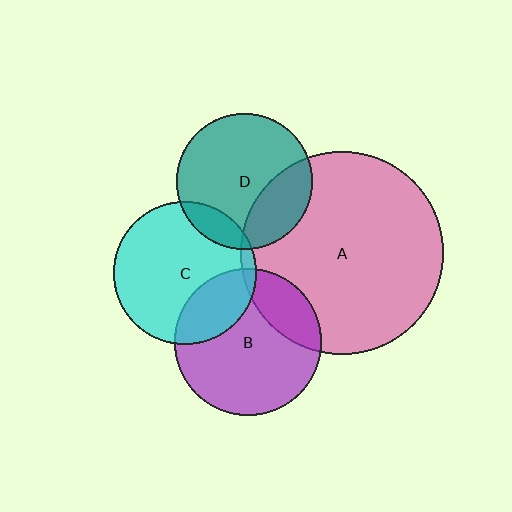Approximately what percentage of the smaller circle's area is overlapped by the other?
Approximately 25%.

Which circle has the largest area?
Circle A (pink).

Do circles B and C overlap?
Yes.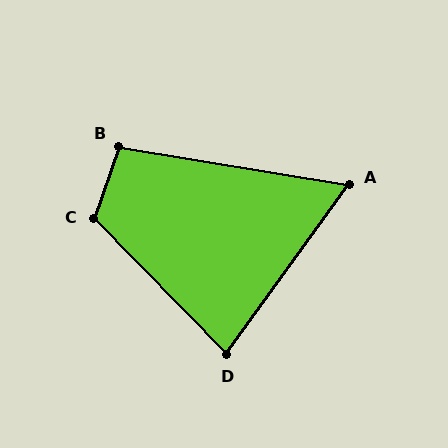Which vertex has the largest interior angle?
C, at approximately 116 degrees.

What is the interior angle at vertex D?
Approximately 80 degrees (acute).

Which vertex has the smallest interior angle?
A, at approximately 64 degrees.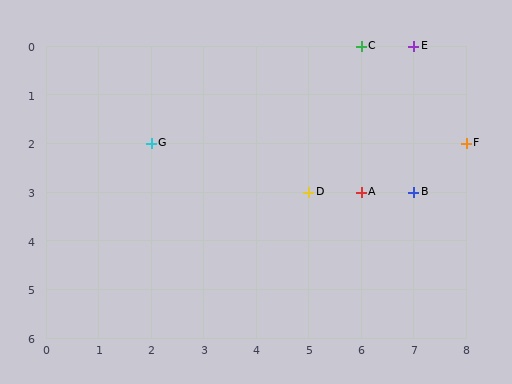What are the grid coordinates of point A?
Point A is at grid coordinates (6, 3).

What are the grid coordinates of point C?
Point C is at grid coordinates (6, 0).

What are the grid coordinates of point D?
Point D is at grid coordinates (5, 3).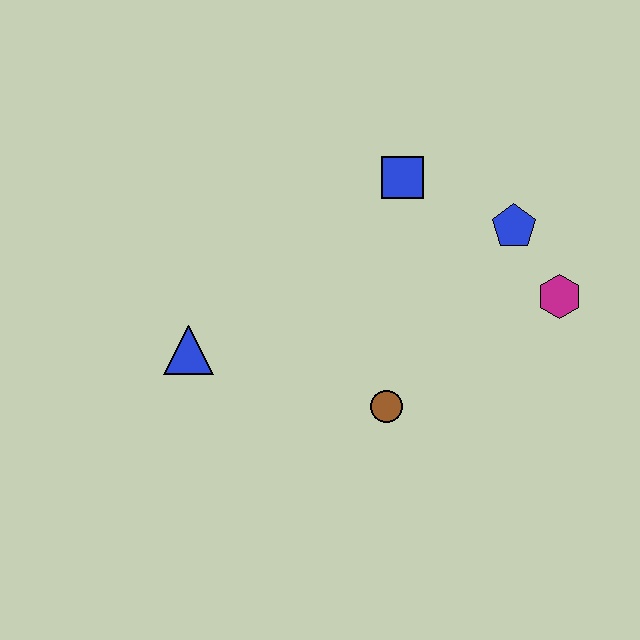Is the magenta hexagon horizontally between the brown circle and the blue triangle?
No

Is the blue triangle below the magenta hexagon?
Yes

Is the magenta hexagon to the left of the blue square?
No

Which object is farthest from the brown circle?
The blue square is farthest from the brown circle.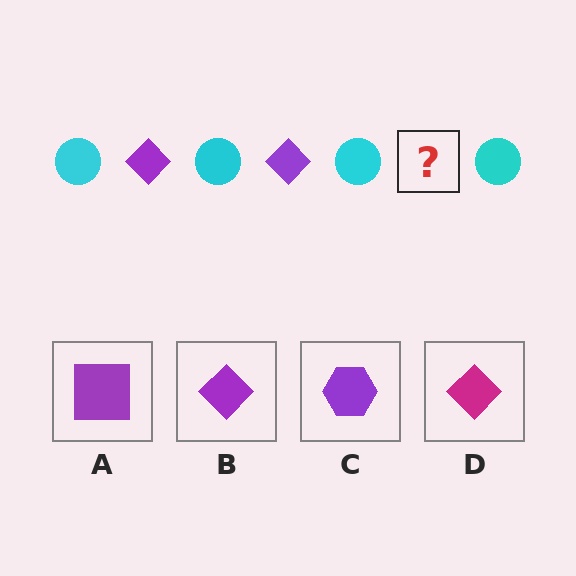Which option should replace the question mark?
Option B.